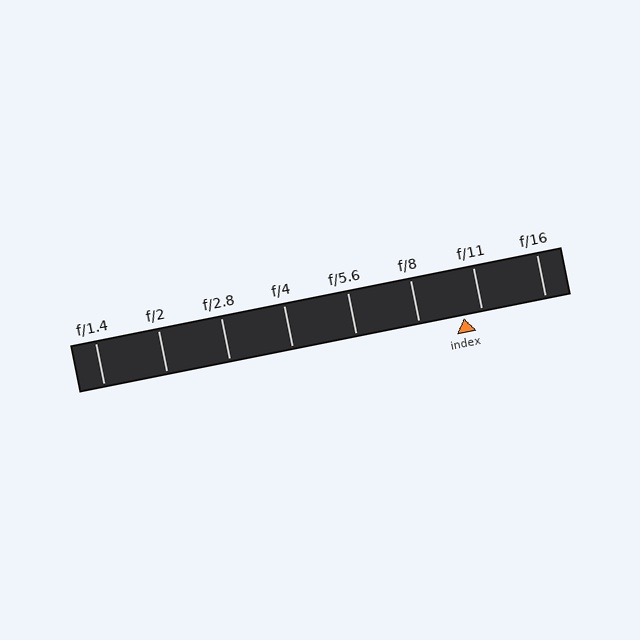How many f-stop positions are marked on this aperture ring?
There are 8 f-stop positions marked.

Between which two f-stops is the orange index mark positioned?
The index mark is between f/8 and f/11.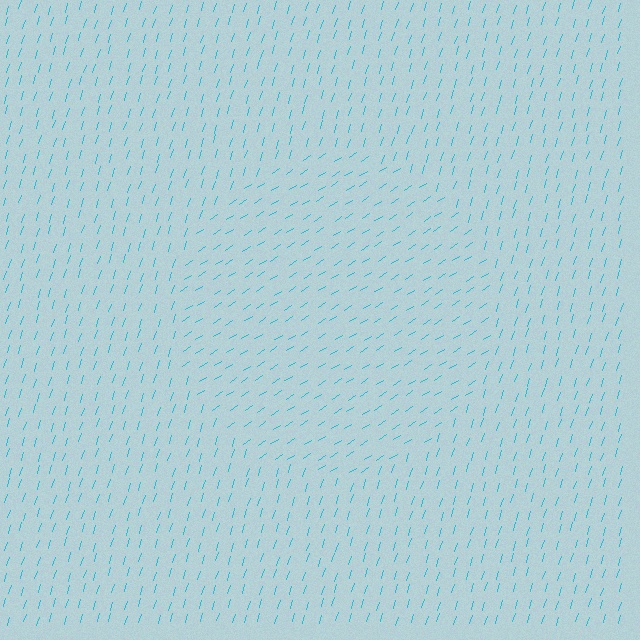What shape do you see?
I see a circle.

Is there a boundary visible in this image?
Yes, there is a texture boundary formed by a change in line orientation.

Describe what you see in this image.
The image is filled with small cyan line segments. A circle region in the image has lines oriented differently from the surrounding lines, creating a visible texture boundary.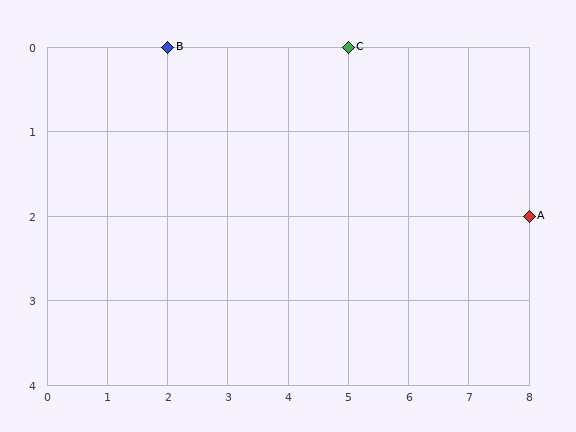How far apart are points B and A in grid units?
Points B and A are 6 columns and 2 rows apart (about 6.3 grid units diagonally).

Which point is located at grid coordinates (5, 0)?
Point C is at (5, 0).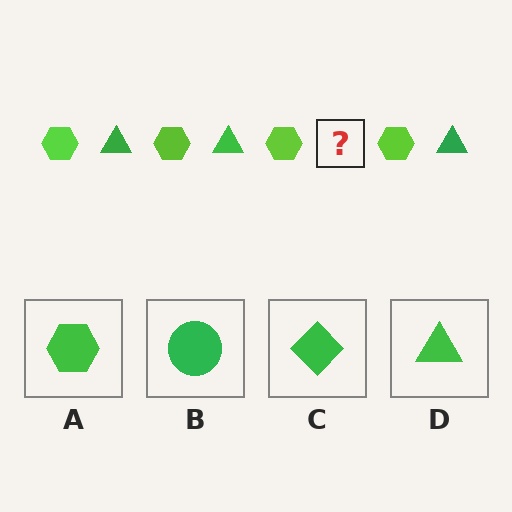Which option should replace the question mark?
Option D.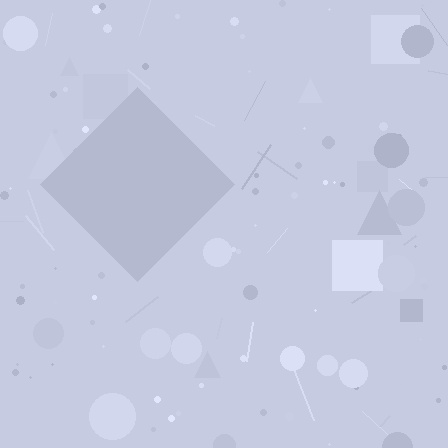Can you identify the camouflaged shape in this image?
The camouflaged shape is a diamond.